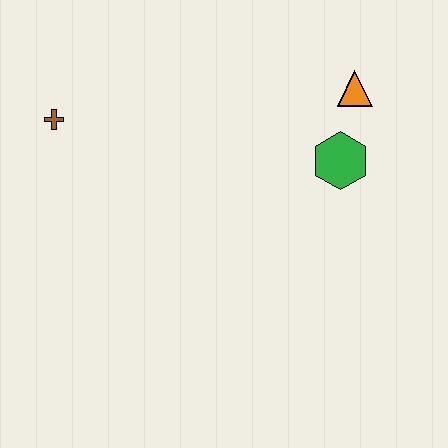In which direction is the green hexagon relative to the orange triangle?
The green hexagon is below the orange triangle.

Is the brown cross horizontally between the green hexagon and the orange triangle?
No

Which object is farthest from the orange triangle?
The brown cross is farthest from the orange triangle.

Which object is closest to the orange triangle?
The green hexagon is closest to the orange triangle.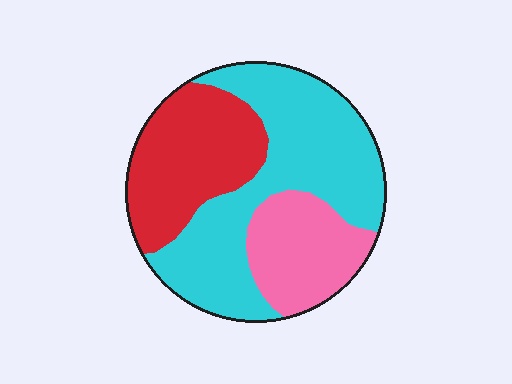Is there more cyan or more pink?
Cyan.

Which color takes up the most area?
Cyan, at roughly 50%.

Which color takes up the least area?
Pink, at roughly 20%.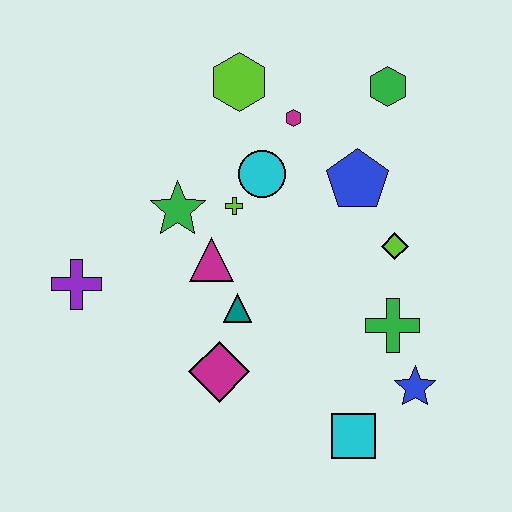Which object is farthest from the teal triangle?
The green hexagon is farthest from the teal triangle.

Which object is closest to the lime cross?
The cyan circle is closest to the lime cross.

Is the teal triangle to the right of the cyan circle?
No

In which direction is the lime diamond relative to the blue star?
The lime diamond is above the blue star.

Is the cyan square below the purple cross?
Yes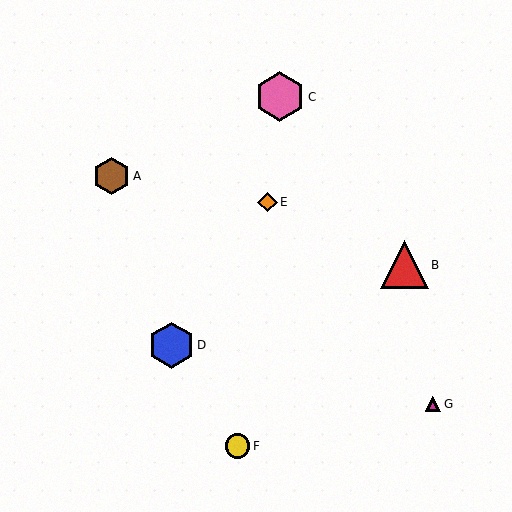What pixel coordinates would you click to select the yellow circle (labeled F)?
Click at (238, 446) to select the yellow circle F.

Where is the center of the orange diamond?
The center of the orange diamond is at (268, 202).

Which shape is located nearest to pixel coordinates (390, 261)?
The red triangle (labeled B) at (404, 265) is nearest to that location.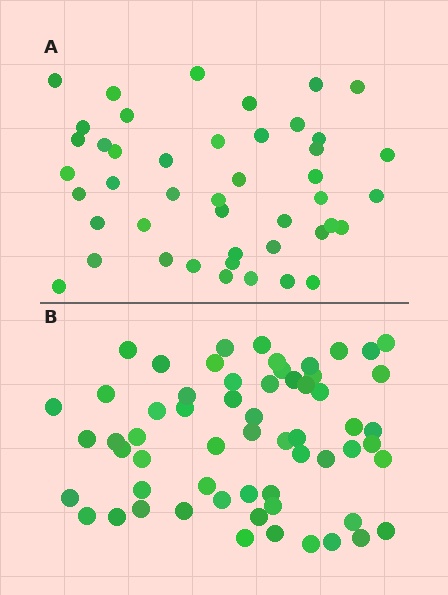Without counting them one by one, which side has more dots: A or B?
Region B (the bottom region) has more dots.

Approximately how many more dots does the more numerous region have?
Region B has approximately 15 more dots than region A.